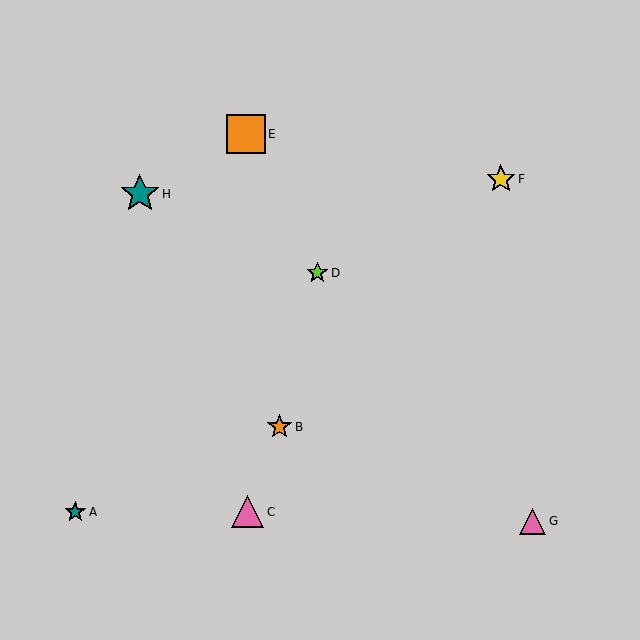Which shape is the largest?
The orange square (labeled E) is the largest.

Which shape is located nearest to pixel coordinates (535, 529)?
The pink triangle (labeled G) at (533, 521) is nearest to that location.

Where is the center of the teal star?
The center of the teal star is at (75, 512).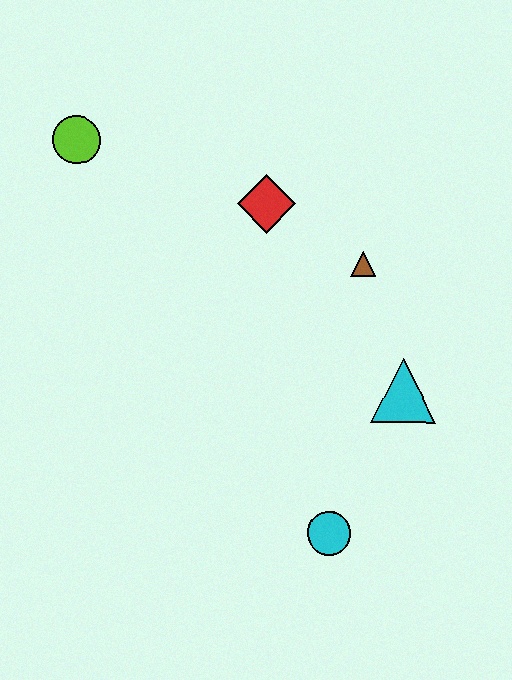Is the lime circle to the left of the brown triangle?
Yes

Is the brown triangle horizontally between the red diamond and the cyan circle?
No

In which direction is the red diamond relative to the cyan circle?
The red diamond is above the cyan circle.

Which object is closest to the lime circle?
The red diamond is closest to the lime circle.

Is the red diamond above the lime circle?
No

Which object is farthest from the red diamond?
The cyan circle is farthest from the red diamond.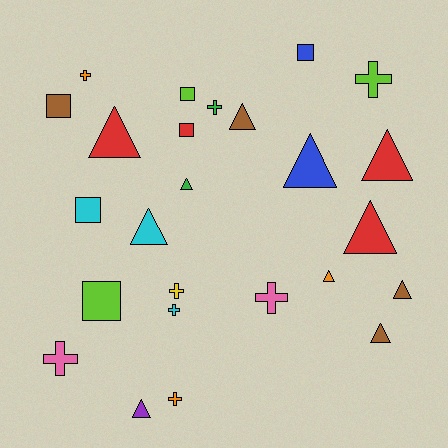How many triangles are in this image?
There are 11 triangles.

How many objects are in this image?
There are 25 objects.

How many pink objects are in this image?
There are 2 pink objects.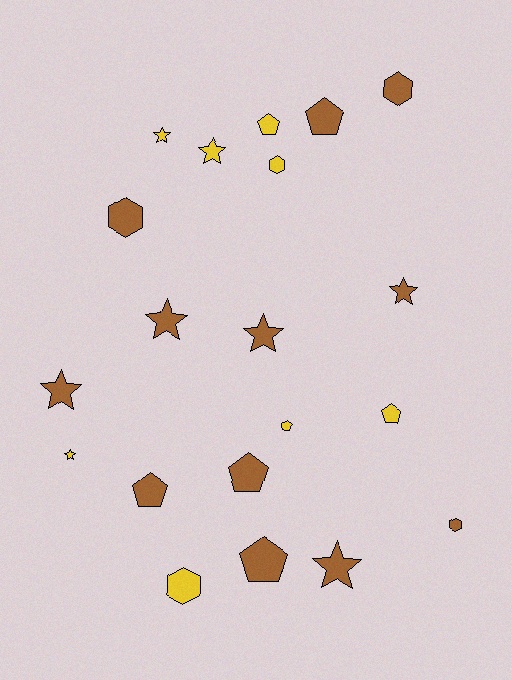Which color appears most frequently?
Brown, with 12 objects.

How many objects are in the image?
There are 20 objects.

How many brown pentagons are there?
There are 4 brown pentagons.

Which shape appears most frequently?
Star, with 8 objects.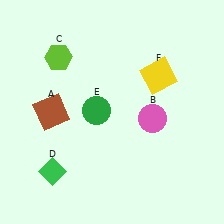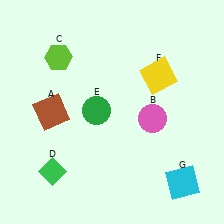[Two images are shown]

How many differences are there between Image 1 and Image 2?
There is 1 difference between the two images.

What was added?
A cyan square (G) was added in Image 2.